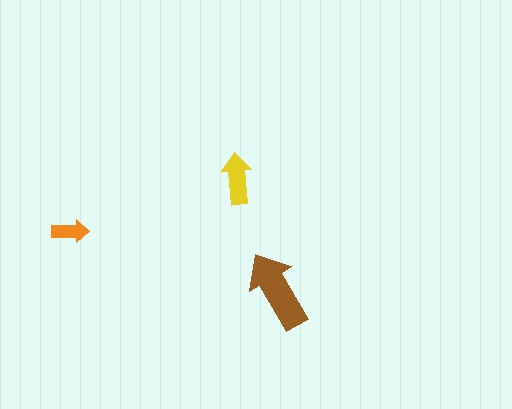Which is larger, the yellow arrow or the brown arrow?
The brown one.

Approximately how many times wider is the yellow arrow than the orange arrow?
About 1.5 times wider.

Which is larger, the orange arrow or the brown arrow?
The brown one.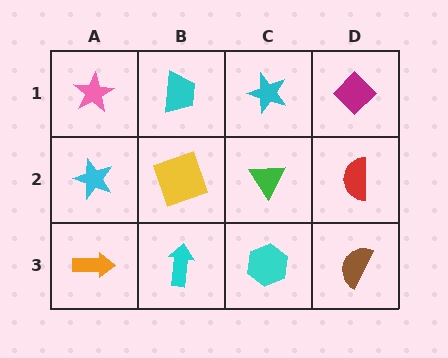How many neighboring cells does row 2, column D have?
3.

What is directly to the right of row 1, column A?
A cyan trapezoid.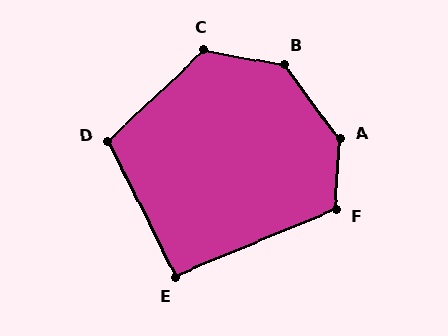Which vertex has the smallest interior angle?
E, at approximately 94 degrees.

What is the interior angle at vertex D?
Approximately 107 degrees (obtuse).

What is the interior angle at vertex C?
Approximately 126 degrees (obtuse).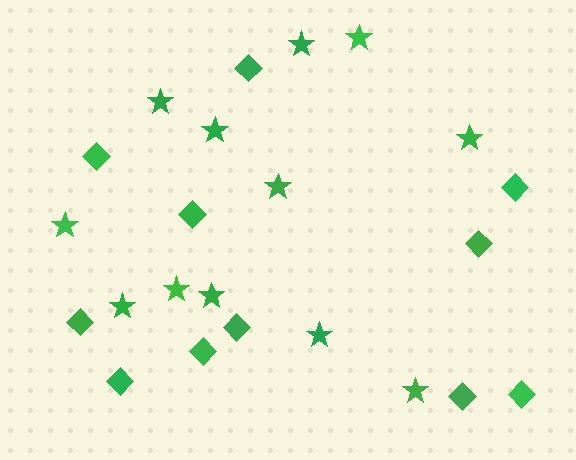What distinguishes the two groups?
There are 2 groups: one group of stars (12) and one group of diamonds (11).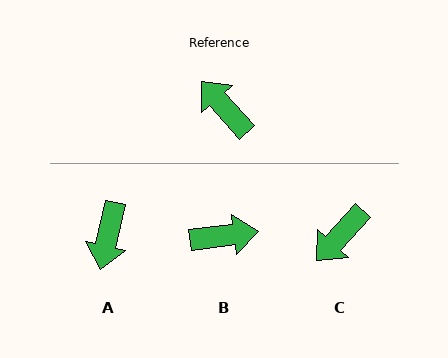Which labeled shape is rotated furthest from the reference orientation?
A, about 125 degrees away.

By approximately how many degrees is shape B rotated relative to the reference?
Approximately 125 degrees clockwise.